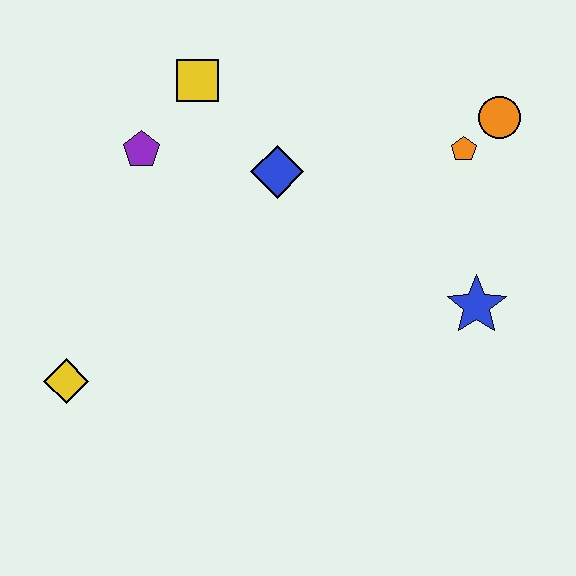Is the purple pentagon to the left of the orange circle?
Yes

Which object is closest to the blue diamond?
The yellow square is closest to the blue diamond.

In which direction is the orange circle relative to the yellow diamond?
The orange circle is to the right of the yellow diamond.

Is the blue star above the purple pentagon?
No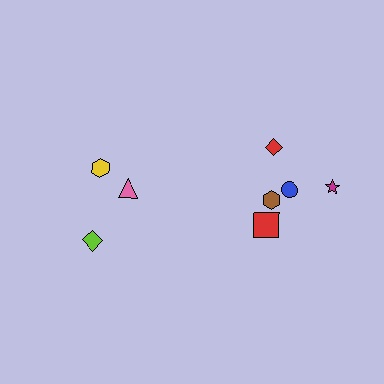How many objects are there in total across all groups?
There are 8 objects.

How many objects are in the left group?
There are 3 objects.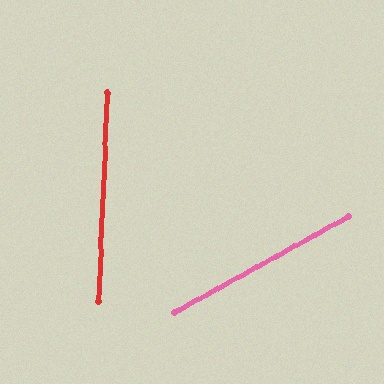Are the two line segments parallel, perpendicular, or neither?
Neither parallel nor perpendicular — they differ by about 59°.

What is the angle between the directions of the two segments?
Approximately 59 degrees.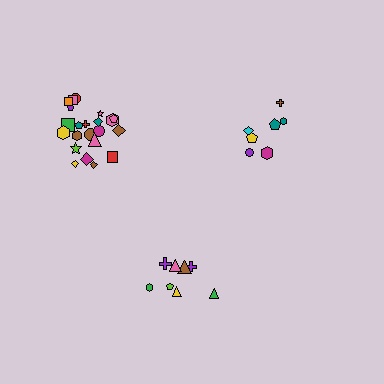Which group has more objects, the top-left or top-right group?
The top-left group.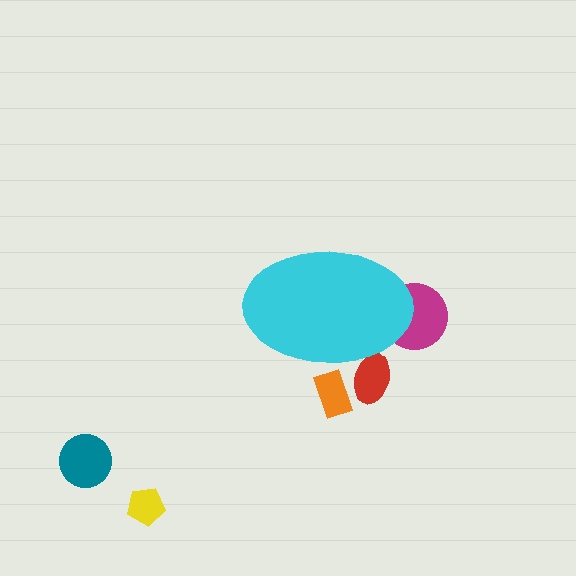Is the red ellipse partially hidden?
Yes, the red ellipse is partially hidden behind the cyan ellipse.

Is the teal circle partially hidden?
No, the teal circle is fully visible.